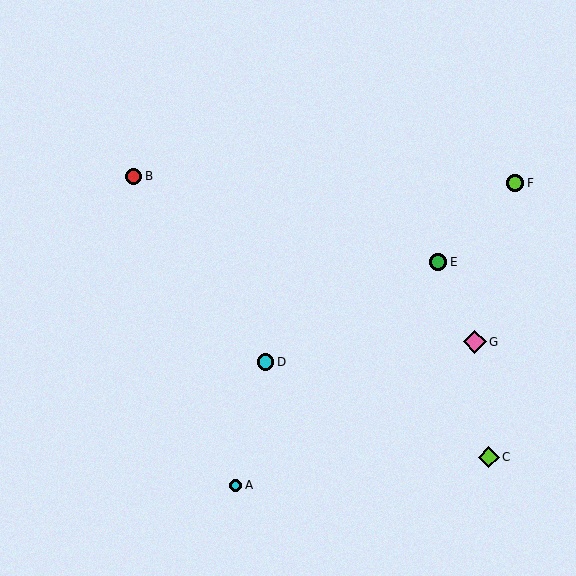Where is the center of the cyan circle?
The center of the cyan circle is at (265, 362).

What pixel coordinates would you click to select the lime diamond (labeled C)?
Click at (489, 457) to select the lime diamond C.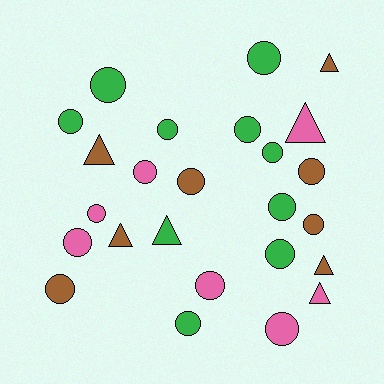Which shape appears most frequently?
Circle, with 18 objects.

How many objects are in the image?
There are 25 objects.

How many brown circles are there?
There are 4 brown circles.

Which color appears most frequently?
Green, with 10 objects.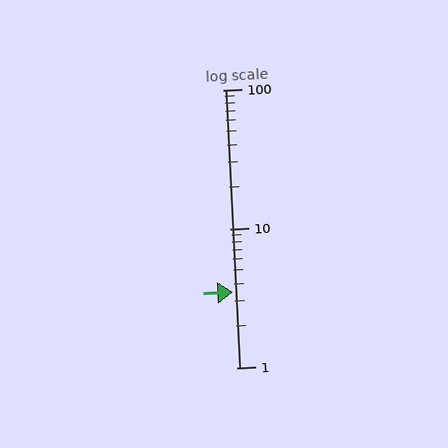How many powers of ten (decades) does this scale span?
The scale spans 2 decades, from 1 to 100.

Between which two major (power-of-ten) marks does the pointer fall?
The pointer is between 1 and 10.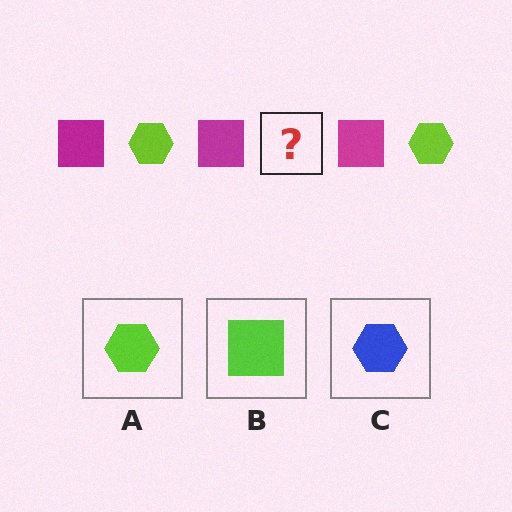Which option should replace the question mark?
Option A.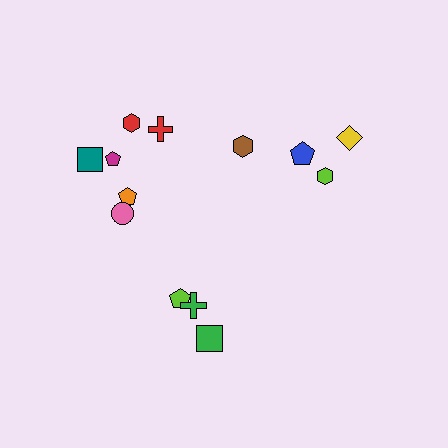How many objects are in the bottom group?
There are 3 objects.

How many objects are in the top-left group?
There are 6 objects.